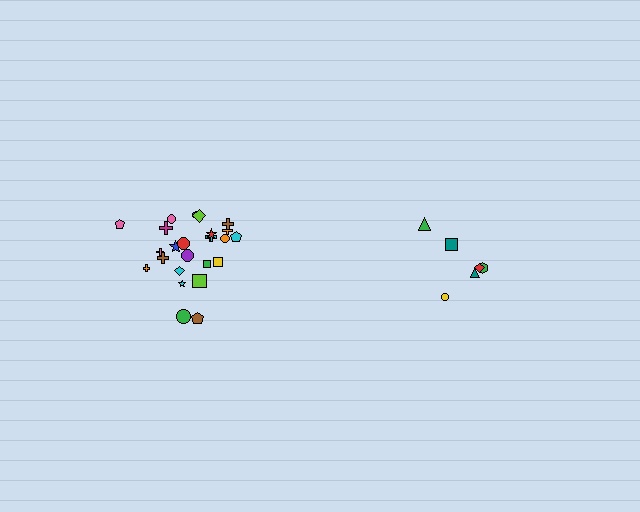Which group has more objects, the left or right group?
The left group.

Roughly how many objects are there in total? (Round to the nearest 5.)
Roughly 30 objects in total.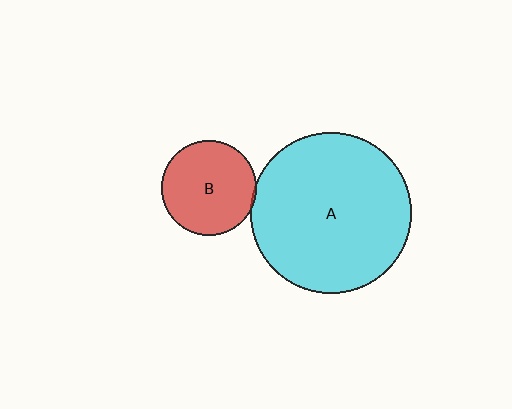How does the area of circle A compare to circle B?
Approximately 2.9 times.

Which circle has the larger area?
Circle A (cyan).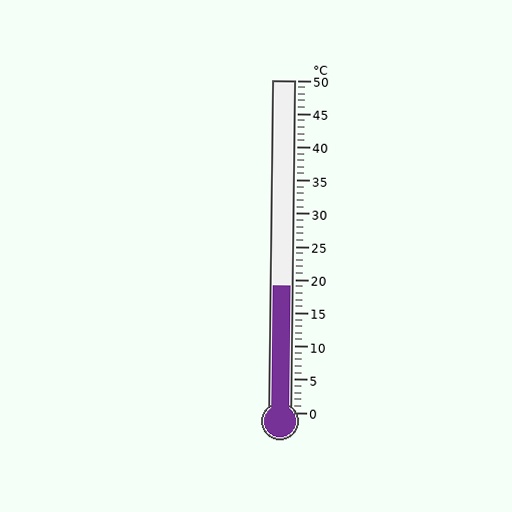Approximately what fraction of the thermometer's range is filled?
The thermometer is filled to approximately 40% of its range.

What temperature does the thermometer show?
The thermometer shows approximately 19°C.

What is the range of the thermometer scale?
The thermometer scale ranges from 0°C to 50°C.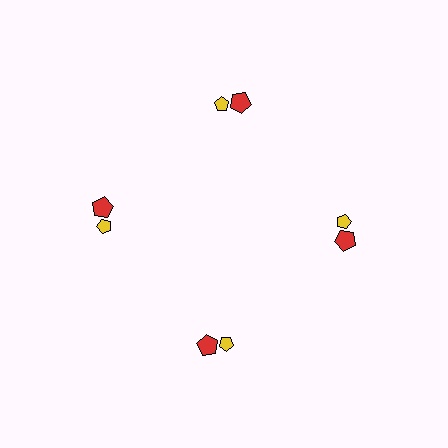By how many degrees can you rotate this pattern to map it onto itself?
The pattern maps onto itself every 90 degrees of rotation.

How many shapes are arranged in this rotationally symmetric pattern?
There are 8 shapes, arranged in 4 groups of 2.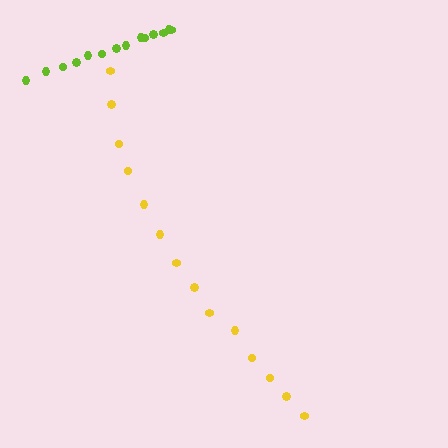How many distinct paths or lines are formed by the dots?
There are 2 distinct paths.